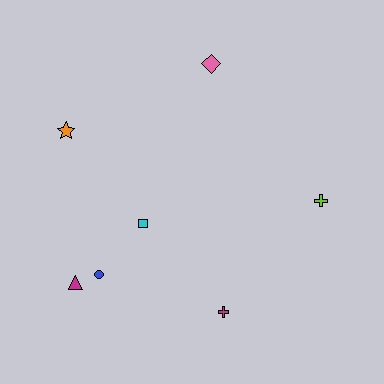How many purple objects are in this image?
There are no purple objects.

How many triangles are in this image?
There is 1 triangle.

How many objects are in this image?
There are 7 objects.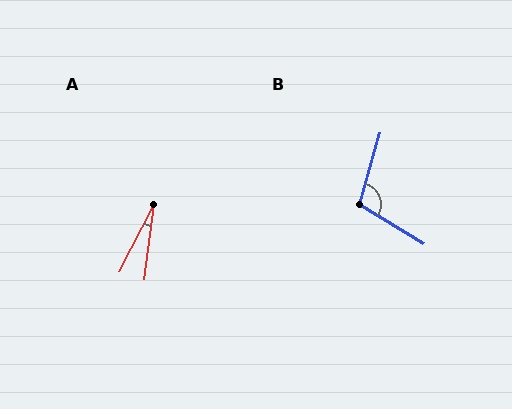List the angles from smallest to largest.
A (20°), B (105°).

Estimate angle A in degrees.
Approximately 20 degrees.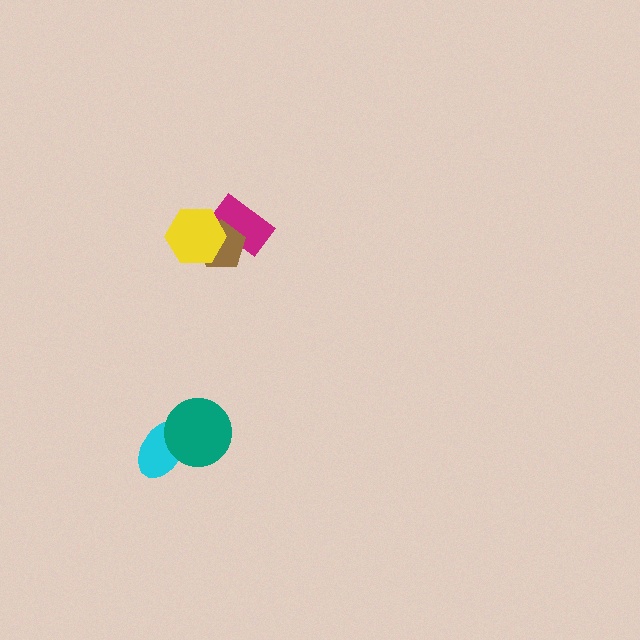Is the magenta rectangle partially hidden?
Yes, it is partially covered by another shape.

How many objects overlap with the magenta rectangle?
2 objects overlap with the magenta rectangle.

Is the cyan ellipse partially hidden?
Yes, it is partially covered by another shape.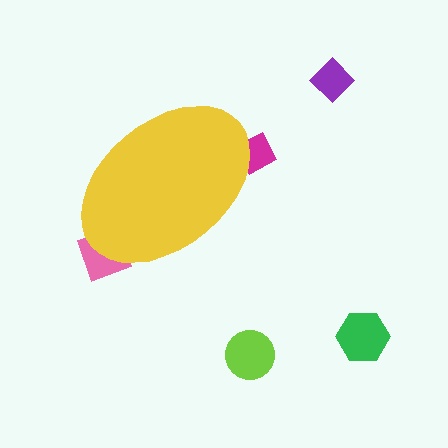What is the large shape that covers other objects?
A yellow ellipse.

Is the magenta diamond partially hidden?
Yes, the magenta diamond is partially hidden behind the yellow ellipse.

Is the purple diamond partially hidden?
No, the purple diamond is fully visible.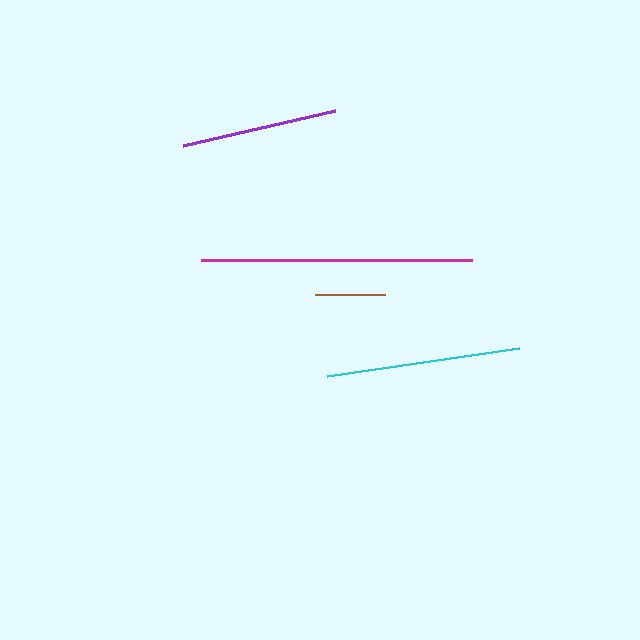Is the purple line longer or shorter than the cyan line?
The cyan line is longer than the purple line.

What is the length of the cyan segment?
The cyan segment is approximately 194 pixels long.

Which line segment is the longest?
The magenta line is the longest at approximately 271 pixels.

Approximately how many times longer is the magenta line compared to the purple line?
The magenta line is approximately 1.7 times the length of the purple line.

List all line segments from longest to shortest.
From longest to shortest: magenta, cyan, purple, brown.